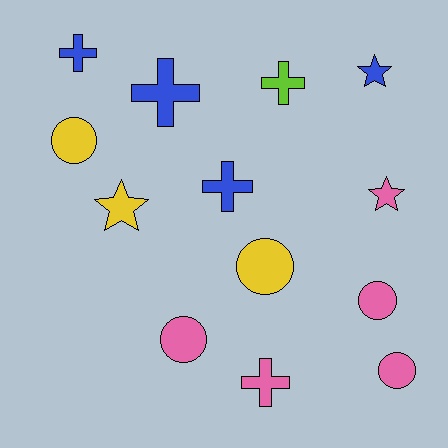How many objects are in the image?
There are 13 objects.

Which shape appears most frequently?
Circle, with 5 objects.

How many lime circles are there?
There are no lime circles.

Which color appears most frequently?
Pink, with 5 objects.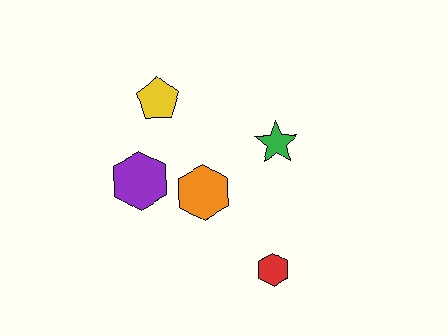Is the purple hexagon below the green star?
Yes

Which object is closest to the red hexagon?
The orange hexagon is closest to the red hexagon.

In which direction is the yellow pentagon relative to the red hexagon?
The yellow pentagon is above the red hexagon.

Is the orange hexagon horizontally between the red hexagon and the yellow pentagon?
Yes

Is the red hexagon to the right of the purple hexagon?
Yes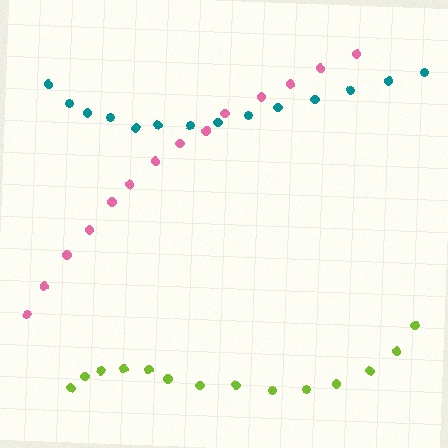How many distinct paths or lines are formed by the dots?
There are 3 distinct paths.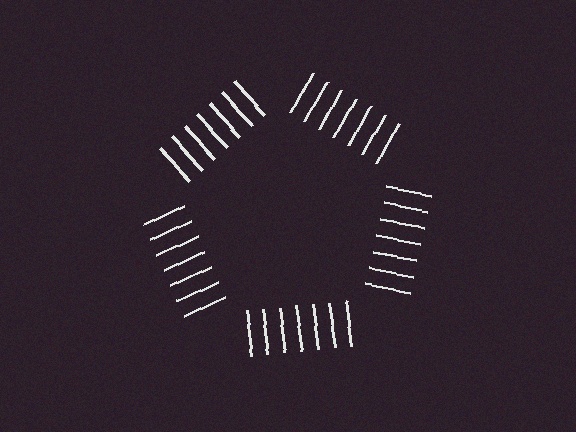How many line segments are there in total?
35 — 7 along each of the 5 edges.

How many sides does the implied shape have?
5 sides — the line-ends trace a pentagon.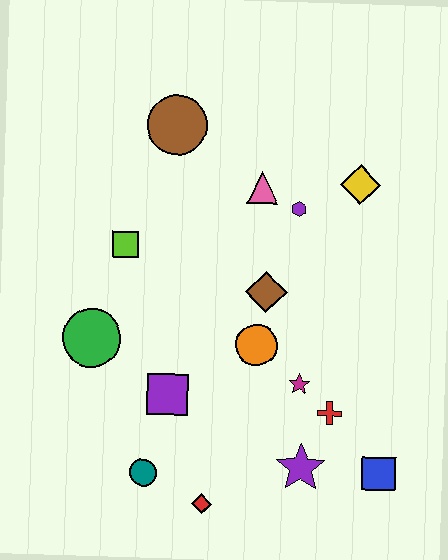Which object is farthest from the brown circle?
The blue square is farthest from the brown circle.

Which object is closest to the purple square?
The teal circle is closest to the purple square.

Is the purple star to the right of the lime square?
Yes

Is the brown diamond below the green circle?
No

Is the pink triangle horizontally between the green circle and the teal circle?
No